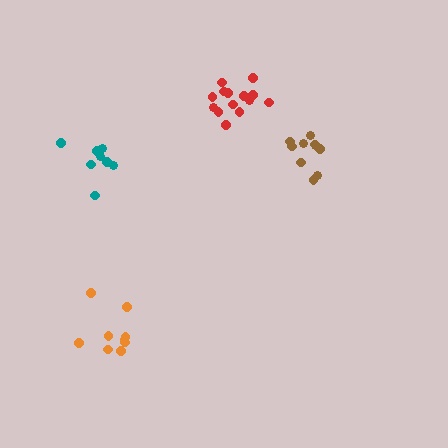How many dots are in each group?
Group 1: 14 dots, Group 2: 10 dots, Group 3: 9 dots, Group 4: 8 dots (41 total).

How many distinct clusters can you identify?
There are 4 distinct clusters.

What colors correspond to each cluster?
The clusters are colored: red, brown, orange, teal.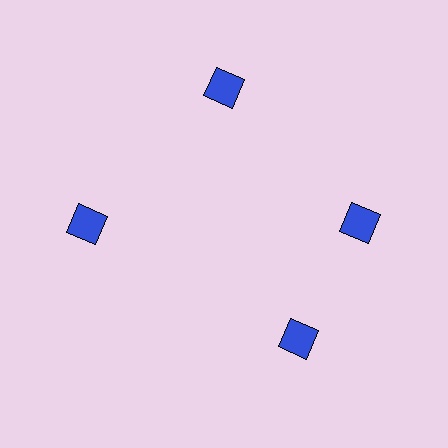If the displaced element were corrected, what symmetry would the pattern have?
It would have 4-fold rotational symmetry — the pattern would map onto itself every 90 degrees.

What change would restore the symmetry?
The symmetry would be restored by rotating it back into even spacing with its neighbors so that all 4 diamonds sit at equal angles and equal distance from the center.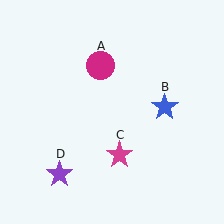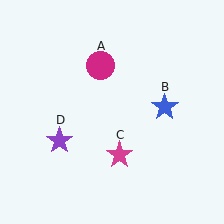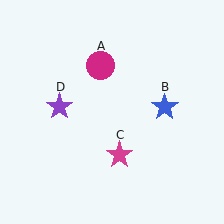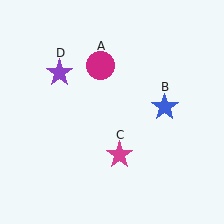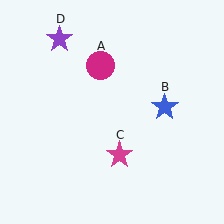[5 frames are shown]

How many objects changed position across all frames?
1 object changed position: purple star (object D).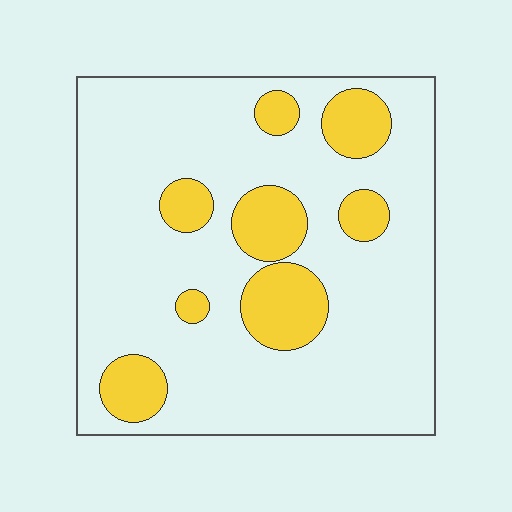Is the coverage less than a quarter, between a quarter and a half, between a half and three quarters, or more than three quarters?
Less than a quarter.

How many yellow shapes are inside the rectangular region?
8.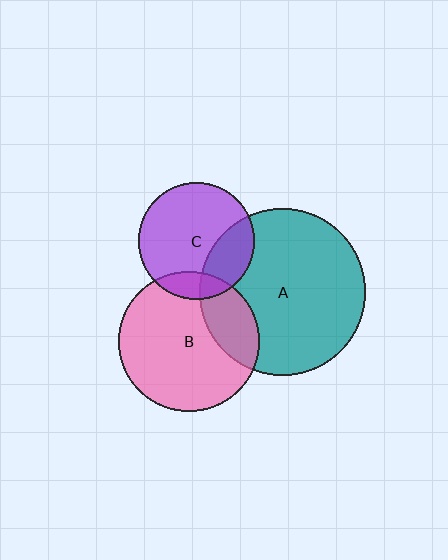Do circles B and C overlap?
Yes.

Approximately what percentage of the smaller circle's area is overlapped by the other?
Approximately 15%.